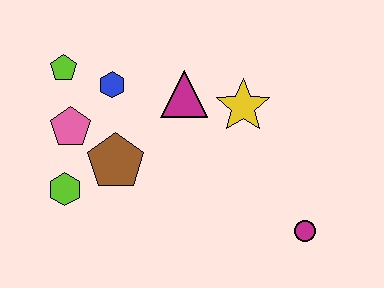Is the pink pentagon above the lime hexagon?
Yes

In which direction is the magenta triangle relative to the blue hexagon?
The magenta triangle is to the right of the blue hexagon.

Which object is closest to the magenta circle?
The yellow star is closest to the magenta circle.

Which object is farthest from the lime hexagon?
The magenta circle is farthest from the lime hexagon.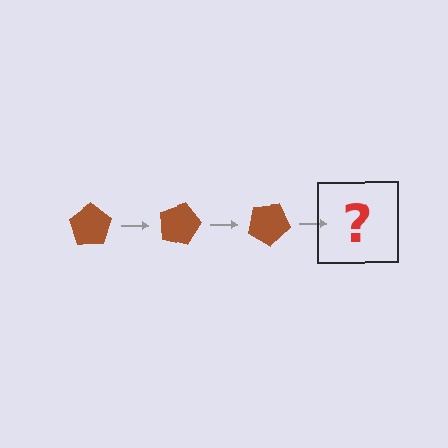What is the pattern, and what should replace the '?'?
The pattern is that the pentagon rotates 15 degrees each step. The '?' should be a brown pentagon rotated 45 degrees.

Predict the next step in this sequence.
The next step is a brown pentagon rotated 45 degrees.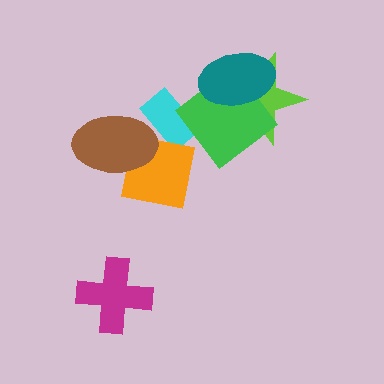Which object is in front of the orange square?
The brown ellipse is in front of the orange square.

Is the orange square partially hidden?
Yes, it is partially covered by another shape.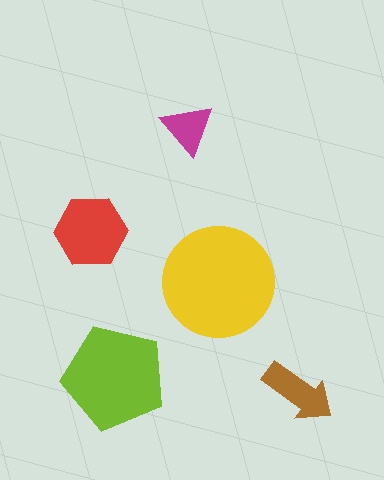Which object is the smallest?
The magenta triangle.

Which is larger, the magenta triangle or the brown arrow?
The brown arrow.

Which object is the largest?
The yellow circle.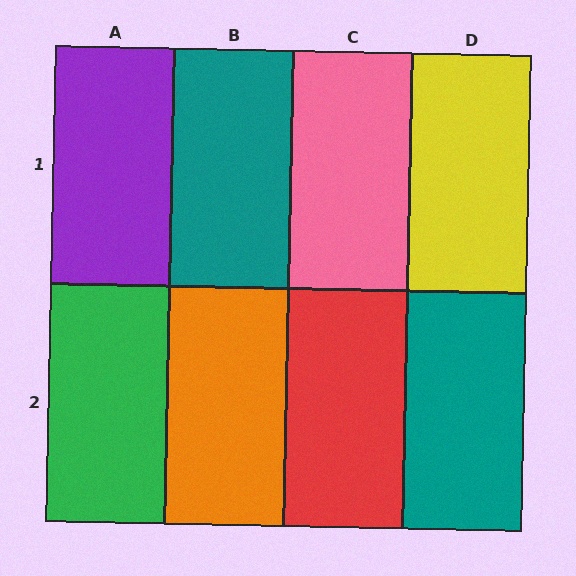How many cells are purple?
1 cell is purple.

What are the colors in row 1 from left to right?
Purple, teal, pink, yellow.